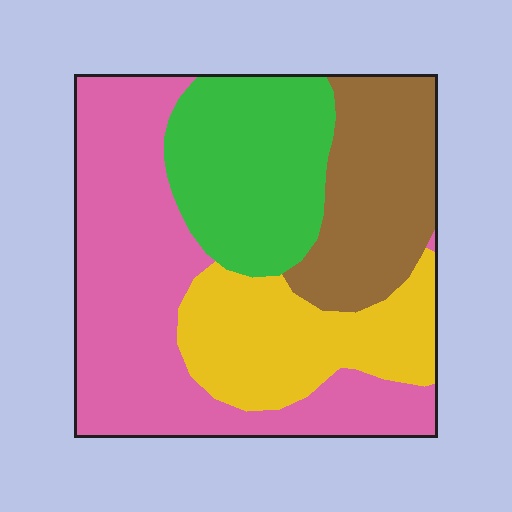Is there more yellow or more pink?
Pink.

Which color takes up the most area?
Pink, at roughly 40%.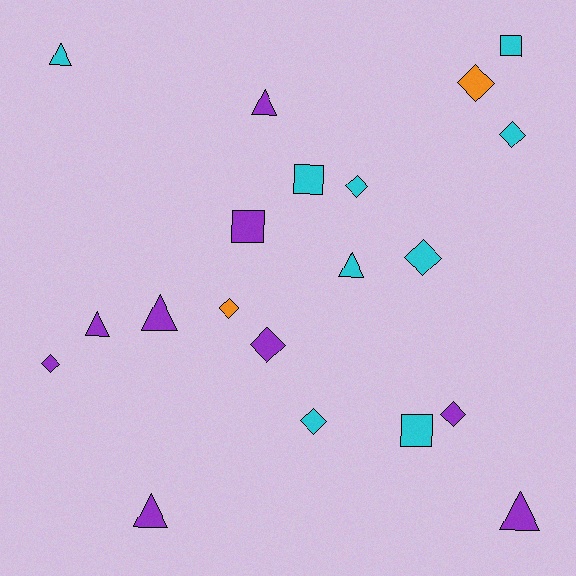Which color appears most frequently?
Cyan, with 9 objects.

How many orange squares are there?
There are no orange squares.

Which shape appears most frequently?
Diamond, with 9 objects.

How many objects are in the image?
There are 20 objects.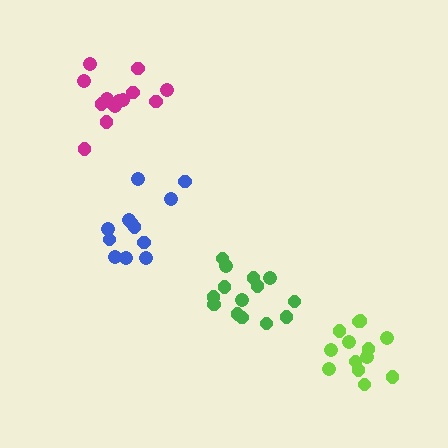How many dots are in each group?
Group 1: 13 dots, Group 2: 12 dots, Group 3: 14 dots, Group 4: 14 dots (53 total).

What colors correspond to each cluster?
The clusters are colored: lime, blue, green, magenta.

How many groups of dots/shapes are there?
There are 4 groups.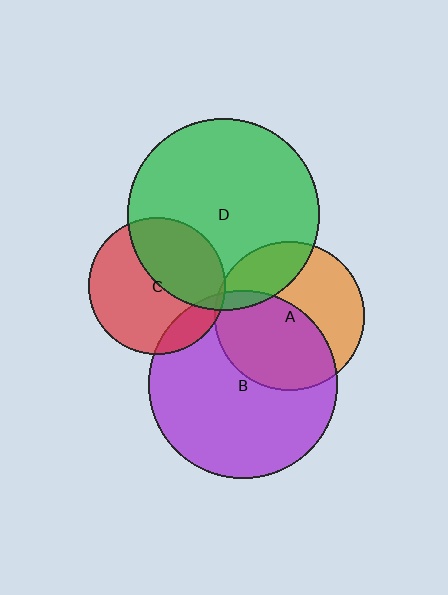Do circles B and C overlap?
Yes.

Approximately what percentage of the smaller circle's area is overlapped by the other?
Approximately 15%.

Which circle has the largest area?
Circle D (green).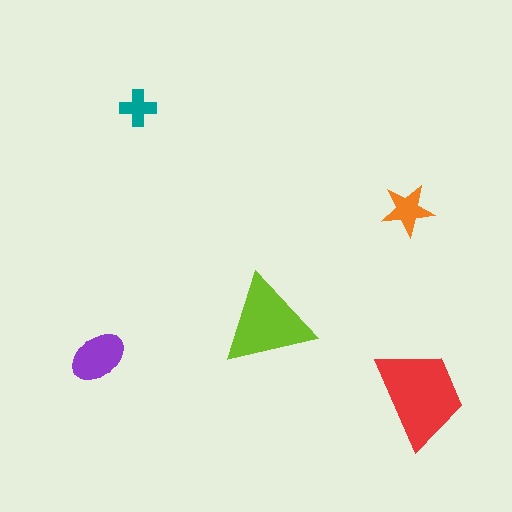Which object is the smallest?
The teal cross.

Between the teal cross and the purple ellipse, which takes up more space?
The purple ellipse.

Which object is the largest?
The red trapezoid.